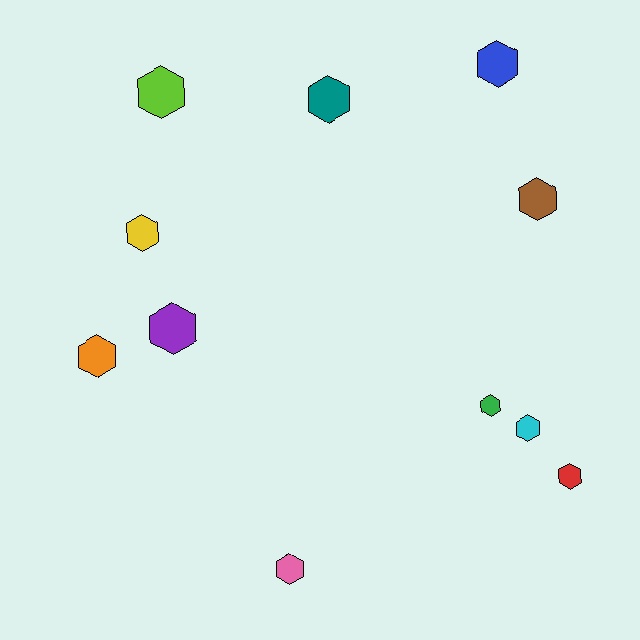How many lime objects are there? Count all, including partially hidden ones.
There is 1 lime object.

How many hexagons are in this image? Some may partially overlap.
There are 11 hexagons.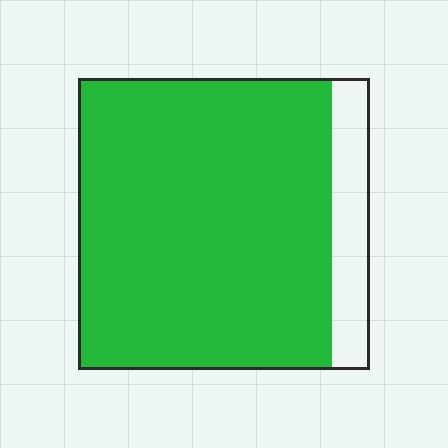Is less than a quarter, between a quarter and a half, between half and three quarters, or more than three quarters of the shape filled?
More than three quarters.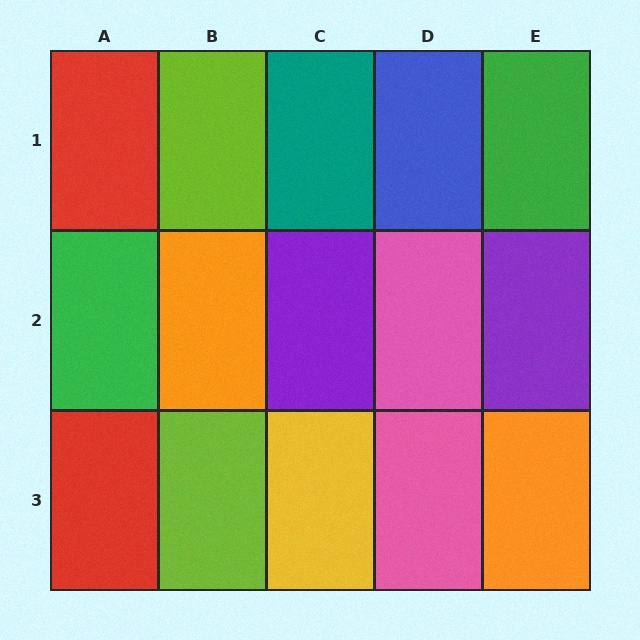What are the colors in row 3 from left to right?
Red, lime, yellow, pink, orange.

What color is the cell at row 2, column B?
Orange.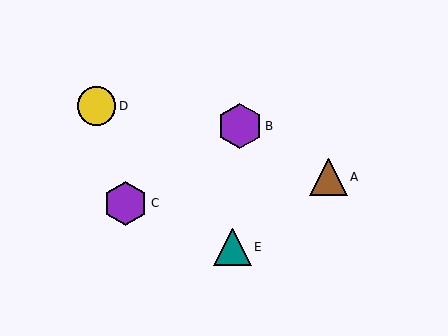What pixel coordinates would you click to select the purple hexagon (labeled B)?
Click at (240, 126) to select the purple hexagon B.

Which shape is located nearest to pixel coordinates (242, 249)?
The teal triangle (labeled E) at (232, 247) is nearest to that location.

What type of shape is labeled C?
Shape C is a purple hexagon.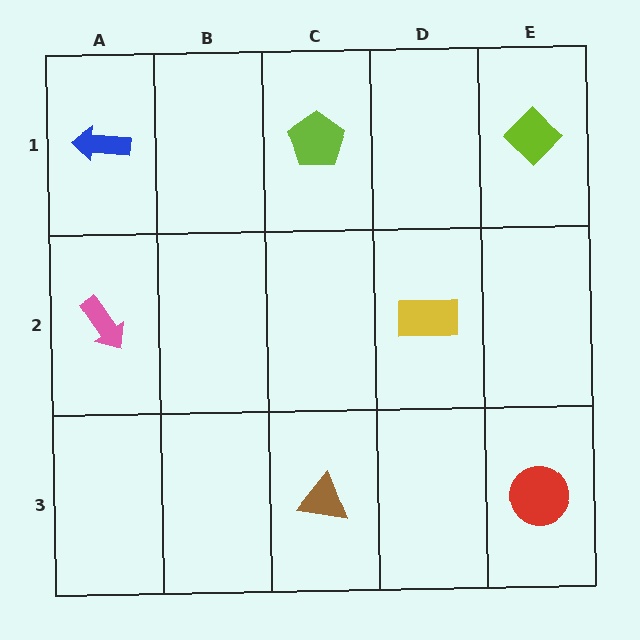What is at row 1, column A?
A blue arrow.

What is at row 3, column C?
A brown triangle.